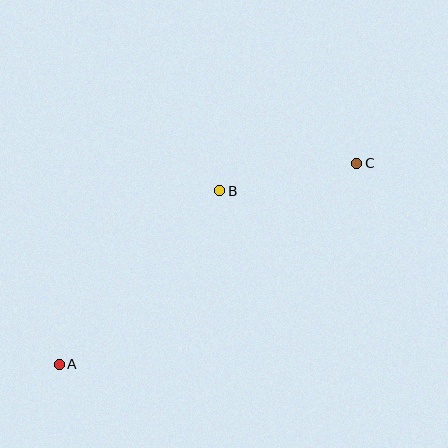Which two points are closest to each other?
Points B and C are closest to each other.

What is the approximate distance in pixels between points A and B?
The distance between A and B is approximately 237 pixels.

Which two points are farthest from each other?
Points A and C are farthest from each other.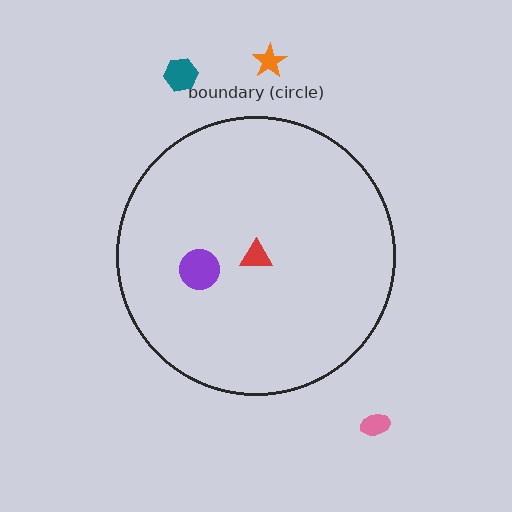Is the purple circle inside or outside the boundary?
Inside.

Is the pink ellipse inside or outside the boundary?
Outside.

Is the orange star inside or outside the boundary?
Outside.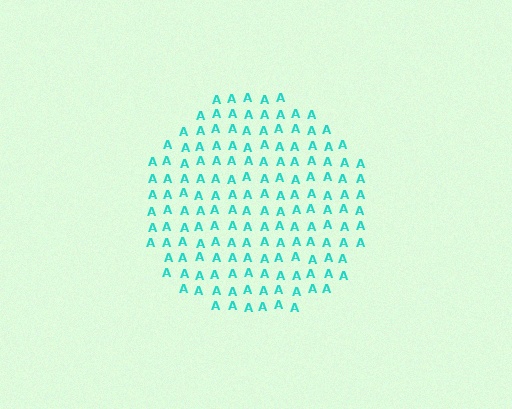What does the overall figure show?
The overall figure shows a circle.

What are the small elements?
The small elements are letter A's.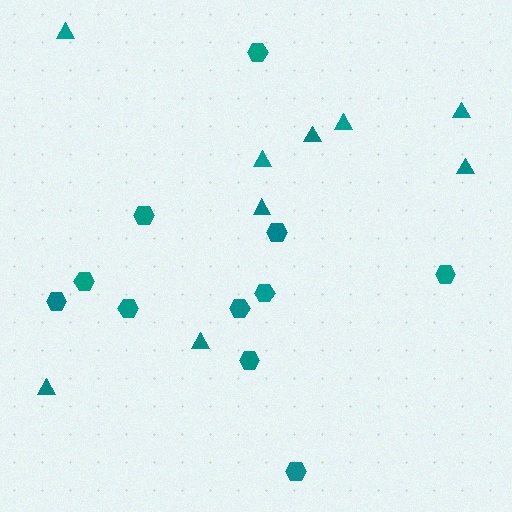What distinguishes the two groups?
There are 2 groups: one group of hexagons (11) and one group of triangles (9).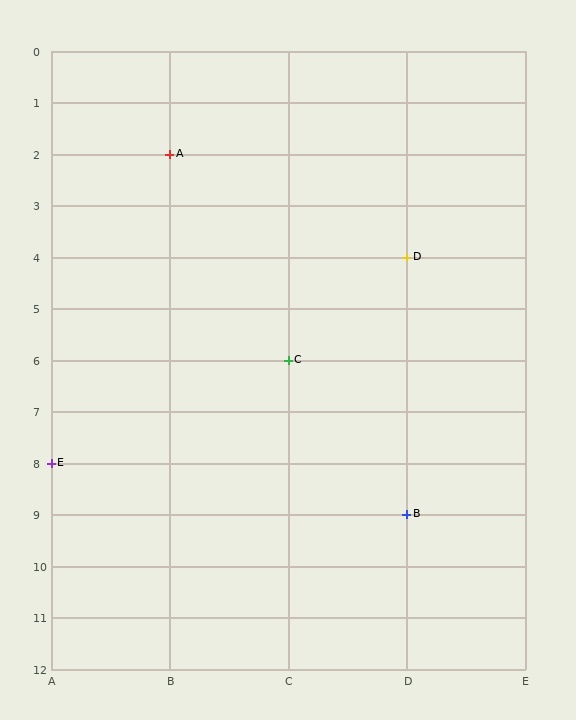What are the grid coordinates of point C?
Point C is at grid coordinates (C, 6).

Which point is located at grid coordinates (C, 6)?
Point C is at (C, 6).